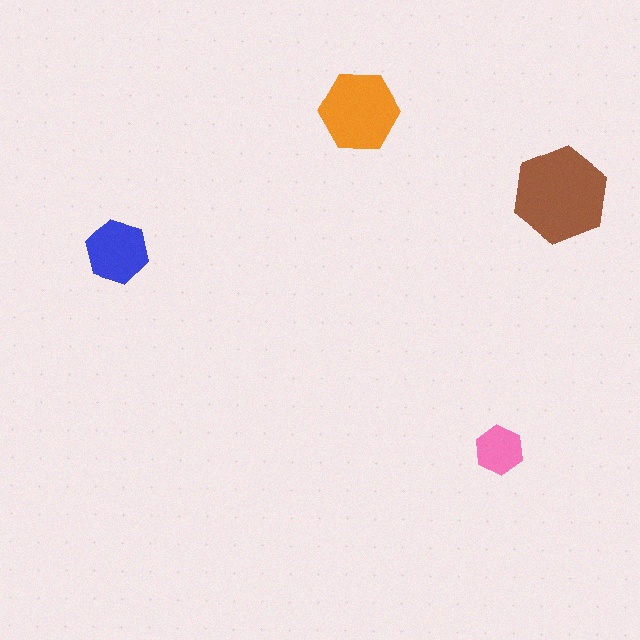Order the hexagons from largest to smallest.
the brown one, the orange one, the blue one, the pink one.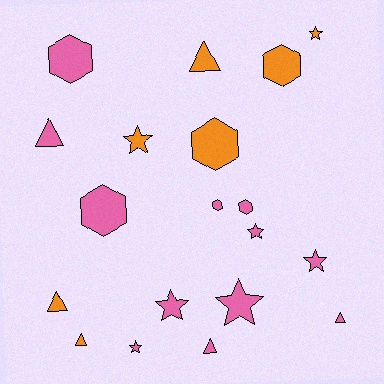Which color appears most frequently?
Pink, with 12 objects.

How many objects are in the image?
There are 19 objects.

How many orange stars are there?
There are 2 orange stars.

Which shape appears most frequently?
Star, with 7 objects.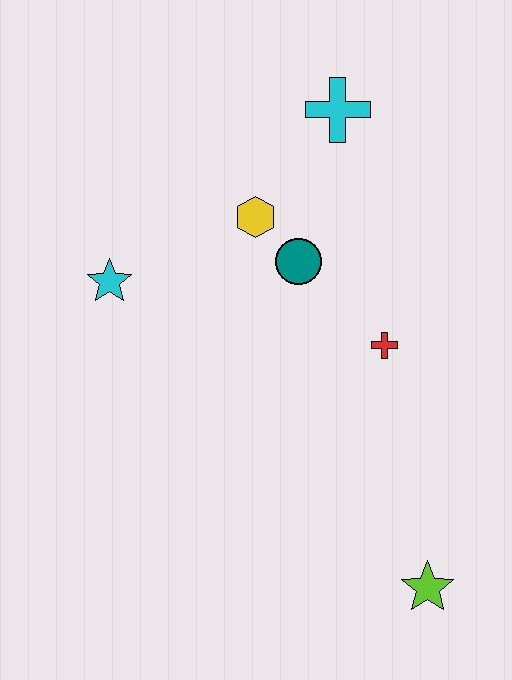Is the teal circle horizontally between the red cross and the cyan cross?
No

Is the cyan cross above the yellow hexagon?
Yes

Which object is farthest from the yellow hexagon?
The lime star is farthest from the yellow hexagon.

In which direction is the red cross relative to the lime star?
The red cross is above the lime star.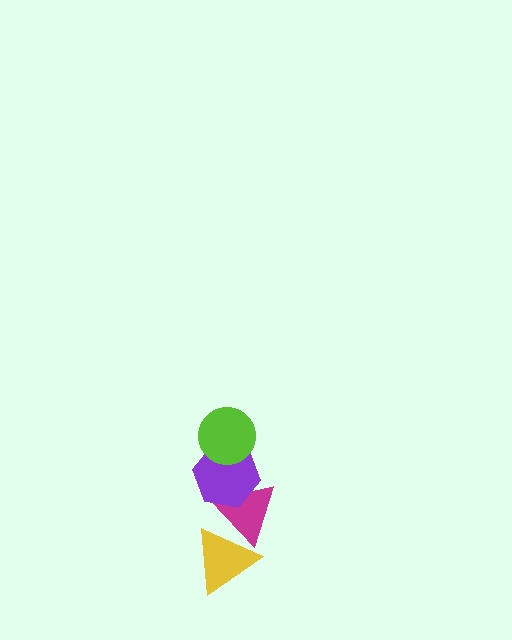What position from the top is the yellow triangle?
The yellow triangle is 4th from the top.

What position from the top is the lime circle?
The lime circle is 1st from the top.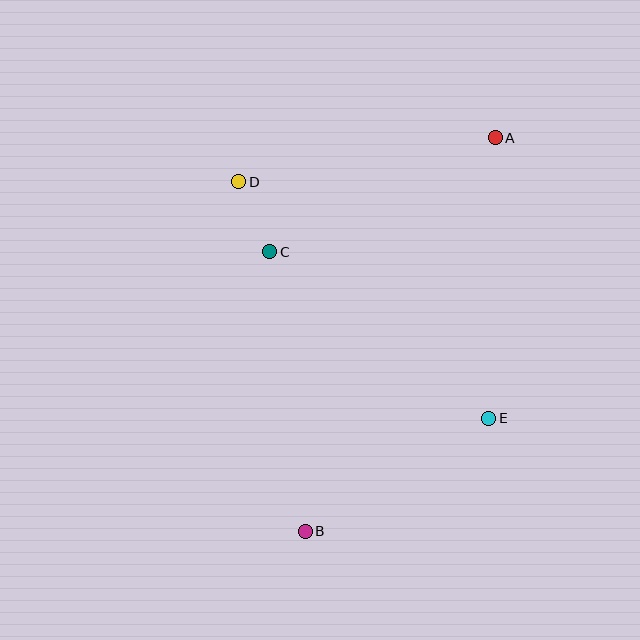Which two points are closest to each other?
Points C and D are closest to each other.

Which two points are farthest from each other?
Points A and B are farthest from each other.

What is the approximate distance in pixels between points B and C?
The distance between B and C is approximately 282 pixels.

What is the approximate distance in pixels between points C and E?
The distance between C and E is approximately 275 pixels.